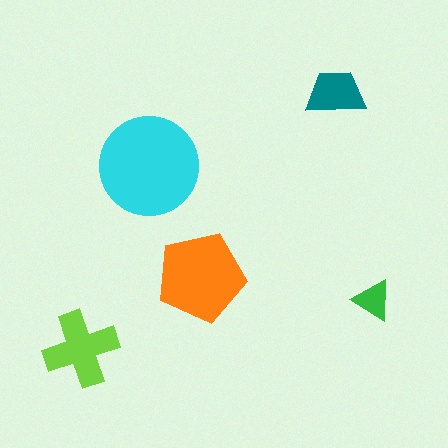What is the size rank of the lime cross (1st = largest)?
3rd.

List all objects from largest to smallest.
The cyan circle, the orange pentagon, the lime cross, the teal trapezoid, the green triangle.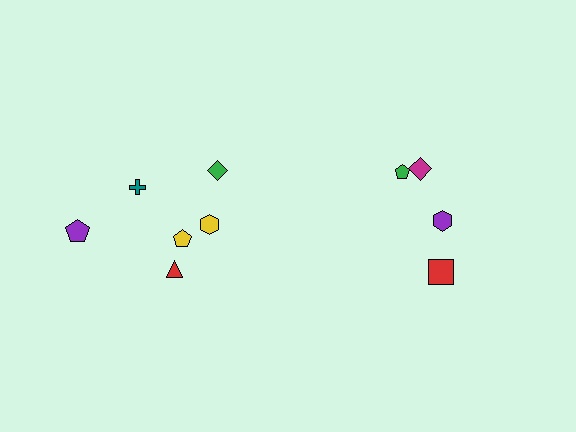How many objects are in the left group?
There are 6 objects.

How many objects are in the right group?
There are 4 objects.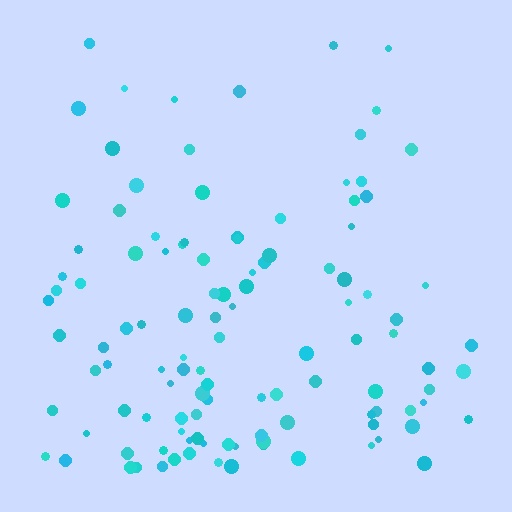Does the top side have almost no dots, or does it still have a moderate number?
Still a moderate number, just noticeably fewer than the bottom.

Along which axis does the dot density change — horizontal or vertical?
Vertical.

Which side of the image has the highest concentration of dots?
The bottom.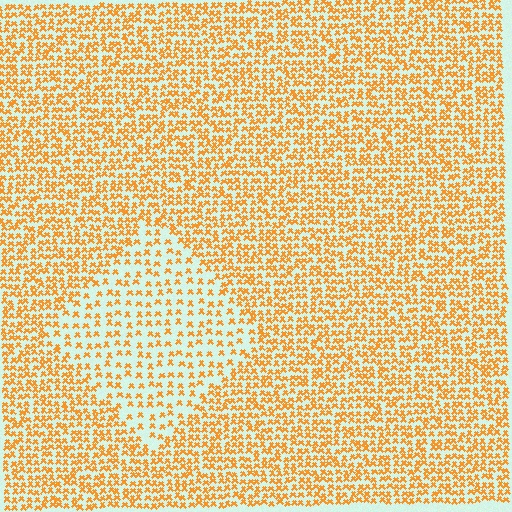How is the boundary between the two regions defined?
The boundary is defined by a change in element density (approximately 1.9x ratio). All elements are the same color, size, and shape.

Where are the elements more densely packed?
The elements are more densely packed outside the diamond boundary.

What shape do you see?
I see a diamond.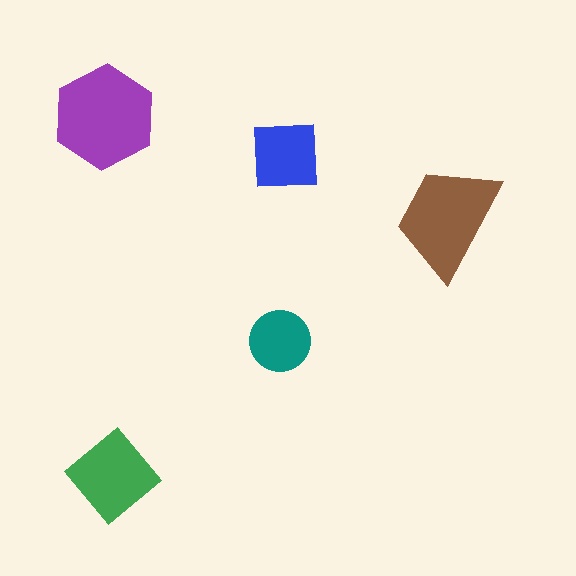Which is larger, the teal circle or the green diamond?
The green diamond.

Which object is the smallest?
The teal circle.